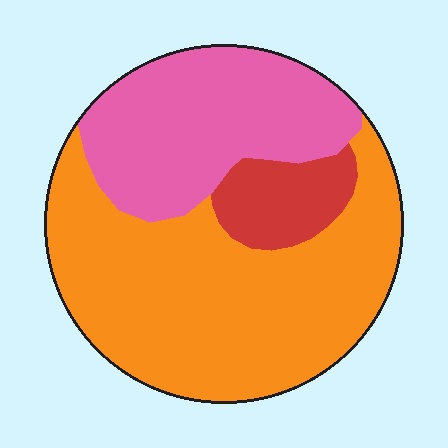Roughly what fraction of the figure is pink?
Pink takes up between a quarter and a half of the figure.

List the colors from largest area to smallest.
From largest to smallest: orange, pink, red.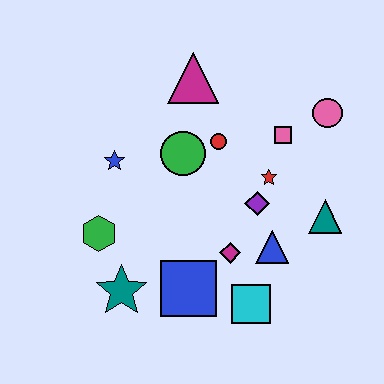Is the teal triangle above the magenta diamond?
Yes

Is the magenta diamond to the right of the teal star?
Yes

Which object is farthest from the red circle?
The teal star is farthest from the red circle.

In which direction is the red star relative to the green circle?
The red star is to the right of the green circle.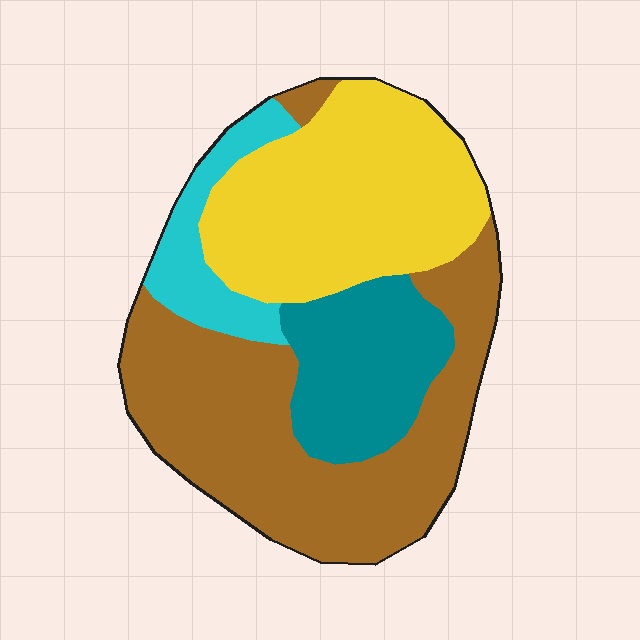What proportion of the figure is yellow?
Yellow takes up between a quarter and a half of the figure.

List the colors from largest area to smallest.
From largest to smallest: brown, yellow, teal, cyan.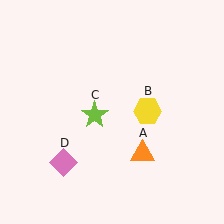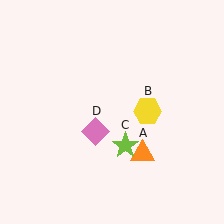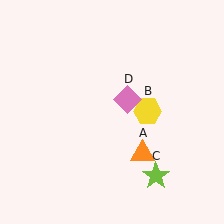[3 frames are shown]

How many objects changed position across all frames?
2 objects changed position: lime star (object C), pink diamond (object D).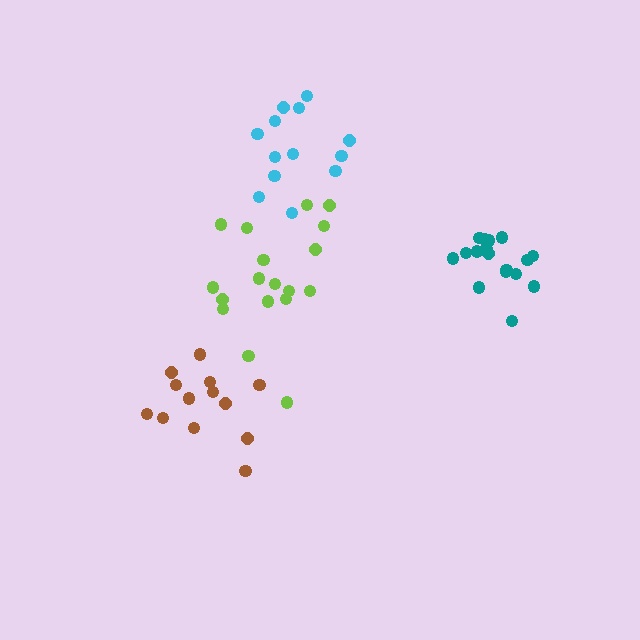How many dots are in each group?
Group 1: 13 dots, Group 2: 17 dots, Group 3: 13 dots, Group 4: 18 dots (61 total).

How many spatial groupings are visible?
There are 4 spatial groupings.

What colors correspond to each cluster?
The clusters are colored: brown, teal, cyan, lime.